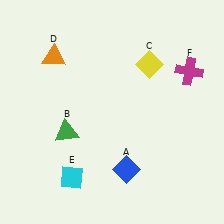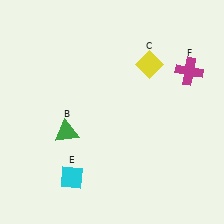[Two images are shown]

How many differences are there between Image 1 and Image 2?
There are 2 differences between the two images.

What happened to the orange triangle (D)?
The orange triangle (D) was removed in Image 2. It was in the top-left area of Image 1.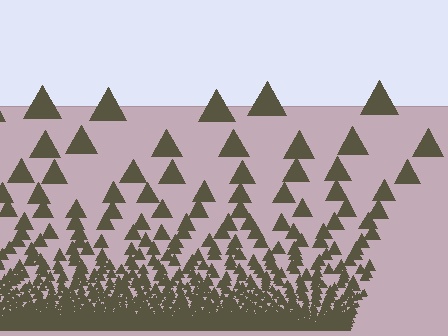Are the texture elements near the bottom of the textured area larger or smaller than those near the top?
Smaller. The gradient is inverted — elements near the bottom are smaller and denser.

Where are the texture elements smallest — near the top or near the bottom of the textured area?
Near the bottom.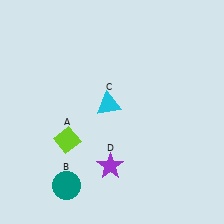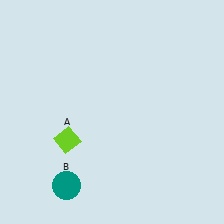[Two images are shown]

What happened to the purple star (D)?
The purple star (D) was removed in Image 2. It was in the bottom-left area of Image 1.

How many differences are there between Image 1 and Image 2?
There are 2 differences between the two images.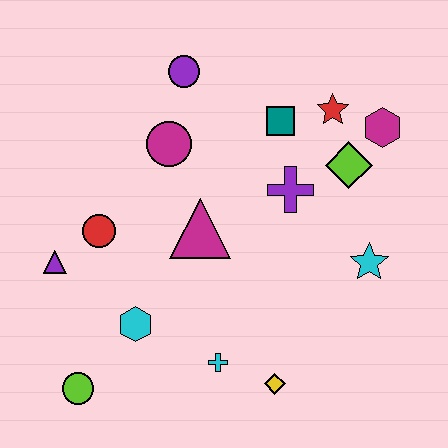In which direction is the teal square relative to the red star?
The teal square is to the left of the red star.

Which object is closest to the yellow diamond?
The cyan cross is closest to the yellow diamond.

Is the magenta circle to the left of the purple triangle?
No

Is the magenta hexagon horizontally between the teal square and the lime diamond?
No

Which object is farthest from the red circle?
The magenta hexagon is farthest from the red circle.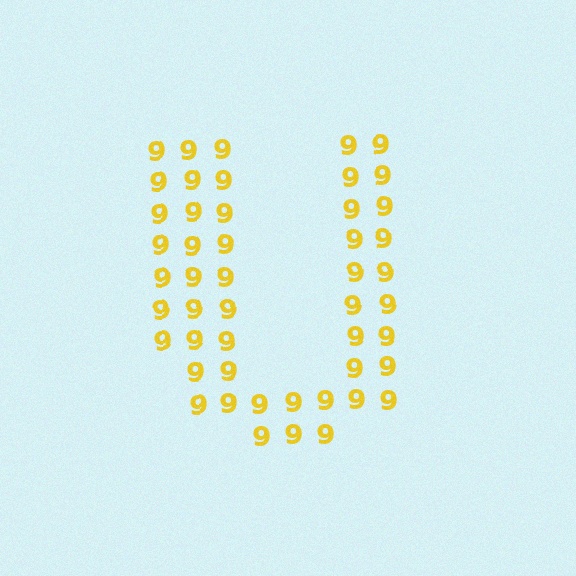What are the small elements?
The small elements are digit 9's.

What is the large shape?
The large shape is the letter U.